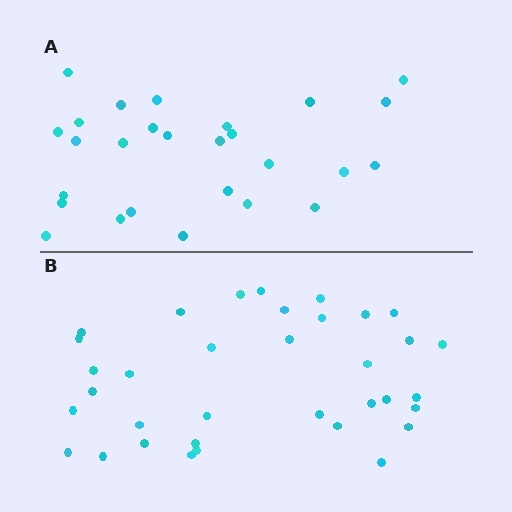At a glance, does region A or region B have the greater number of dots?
Region B (the bottom region) has more dots.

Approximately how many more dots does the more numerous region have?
Region B has roughly 8 or so more dots than region A.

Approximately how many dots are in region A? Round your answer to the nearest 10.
About 30 dots. (The exact count is 27, which rounds to 30.)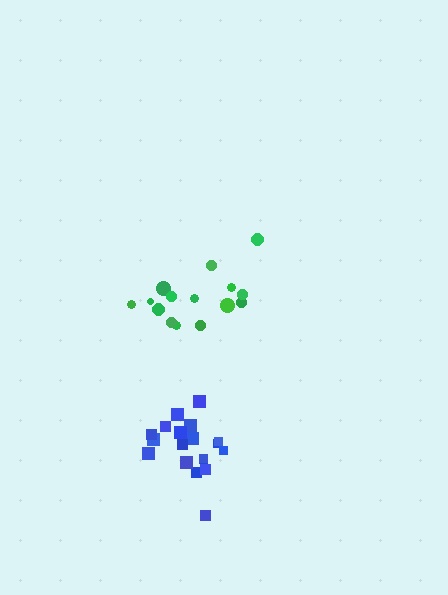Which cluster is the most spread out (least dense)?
Green.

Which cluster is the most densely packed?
Blue.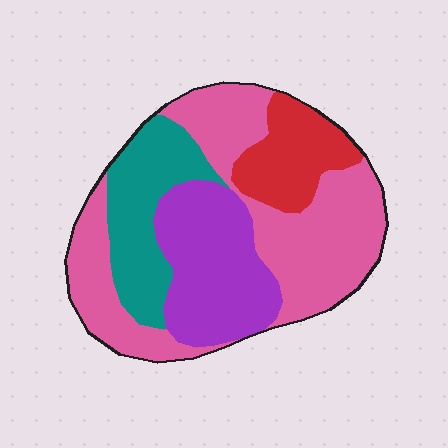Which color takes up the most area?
Pink, at roughly 45%.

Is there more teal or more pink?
Pink.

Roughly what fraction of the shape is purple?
Purple takes up between a sixth and a third of the shape.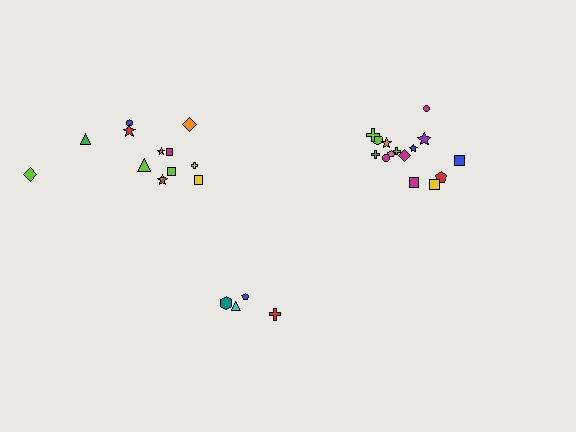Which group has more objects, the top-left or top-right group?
The top-right group.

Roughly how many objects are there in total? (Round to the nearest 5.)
Roughly 30 objects in total.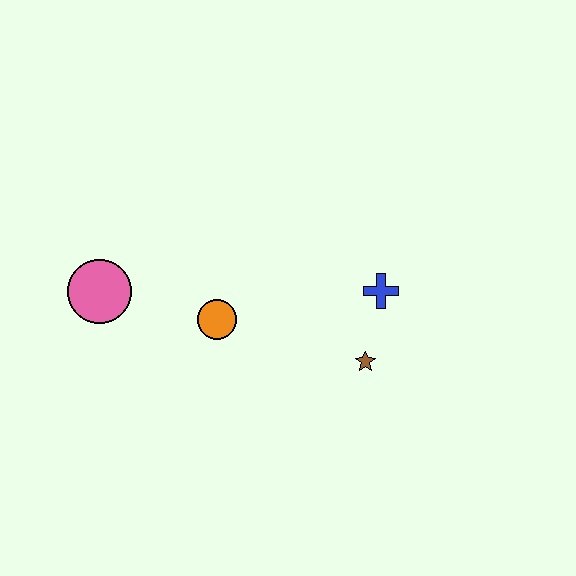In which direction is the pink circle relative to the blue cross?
The pink circle is to the left of the blue cross.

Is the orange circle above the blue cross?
No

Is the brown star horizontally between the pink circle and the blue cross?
Yes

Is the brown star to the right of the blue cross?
No